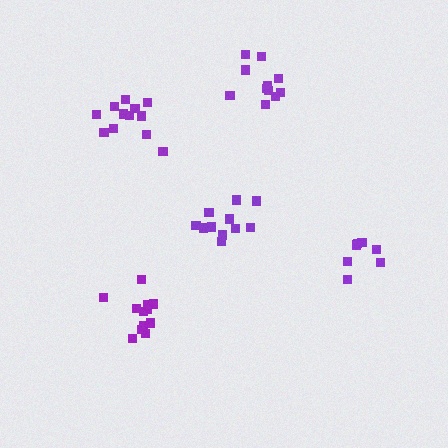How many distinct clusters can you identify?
There are 5 distinct clusters.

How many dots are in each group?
Group 1: 12 dots, Group 2: 11 dots, Group 3: 11 dots, Group 4: 7 dots, Group 5: 12 dots (53 total).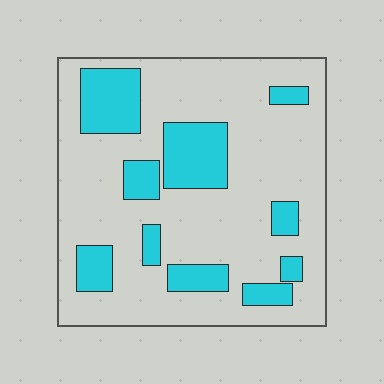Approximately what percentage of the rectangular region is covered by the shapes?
Approximately 25%.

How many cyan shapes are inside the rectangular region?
10.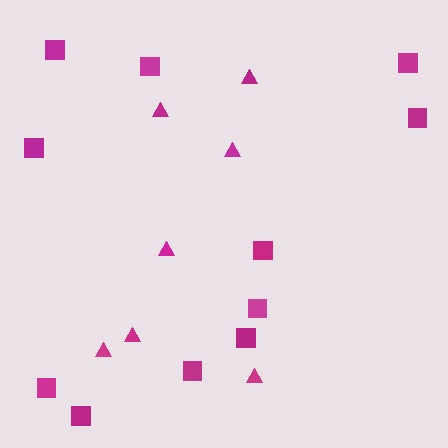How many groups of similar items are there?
There are 2 groups: one group of triangles (7) and one group of squares (11).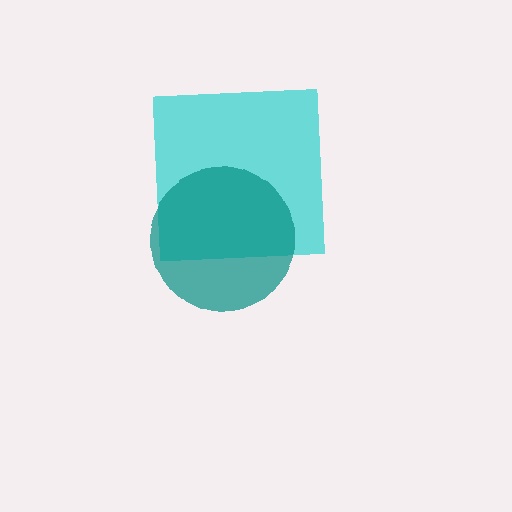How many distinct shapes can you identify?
There are 2 distinct shapes: a cyan square, a teal circle.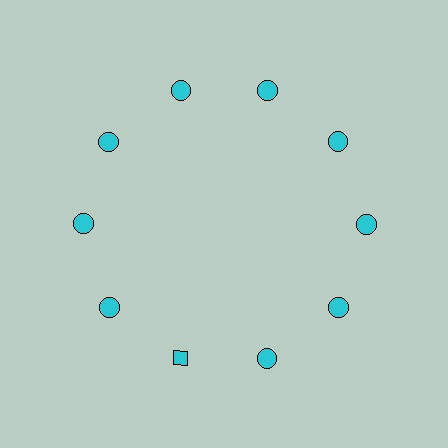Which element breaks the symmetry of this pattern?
The cyan diamond at roughly the 7 o'clock position breaks the symmetry. All other shapes are cyan circles.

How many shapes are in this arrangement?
There are 10 shapes arranged in a ring pattern.